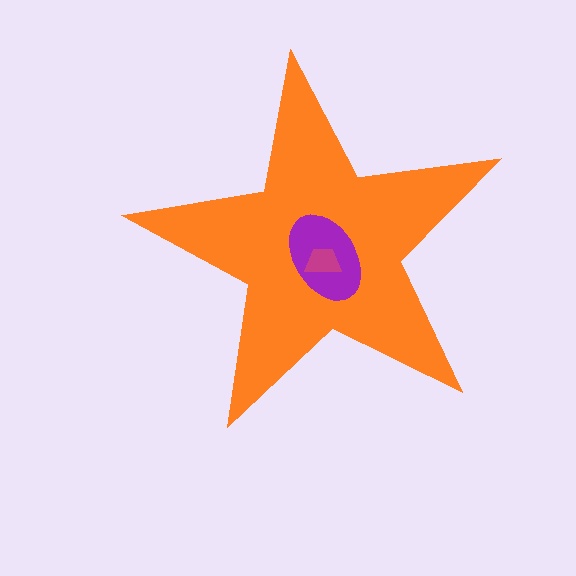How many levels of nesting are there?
3.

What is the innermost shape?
The magenta trapezoid.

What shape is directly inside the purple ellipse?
The magenta trapezoid.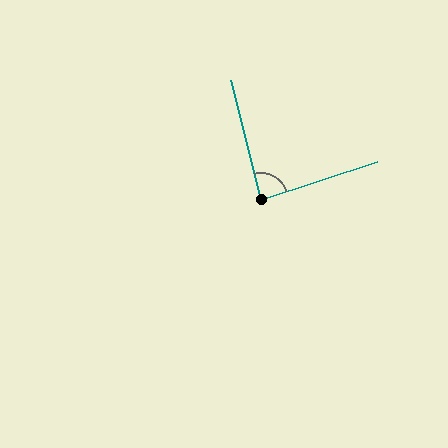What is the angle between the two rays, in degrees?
Approximately 86 degrees.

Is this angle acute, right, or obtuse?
It is approximately a right angle.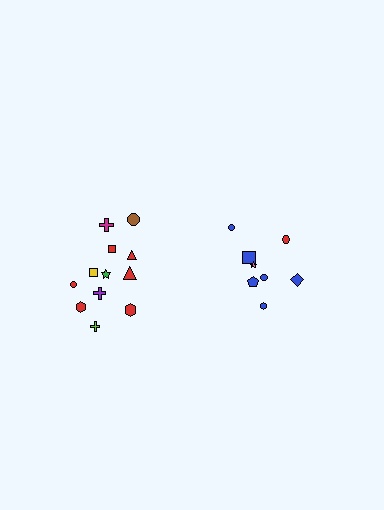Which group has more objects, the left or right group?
The left group.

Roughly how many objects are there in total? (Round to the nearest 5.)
Roughly 20 objects in total.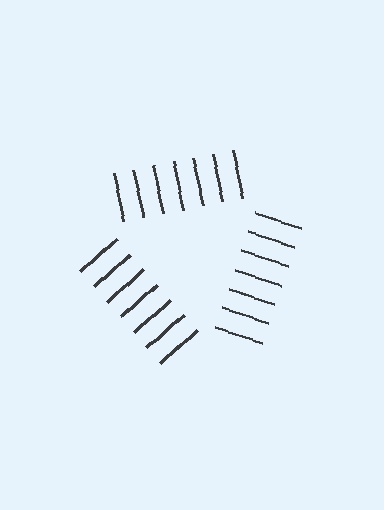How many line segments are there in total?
21 — 7 along each of the 3 edges.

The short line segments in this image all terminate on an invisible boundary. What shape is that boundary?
An illusory triangle — the line segments terminate on its edges but no continuous stroke is drawn.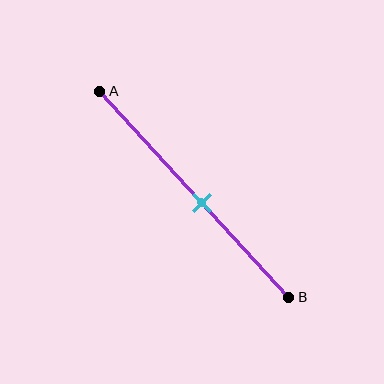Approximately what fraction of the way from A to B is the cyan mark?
The cyan mark is approximately 55% of the way from A to B.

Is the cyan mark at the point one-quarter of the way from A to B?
No, the mark is at about 55% from A, not at the 25% one-quarter point.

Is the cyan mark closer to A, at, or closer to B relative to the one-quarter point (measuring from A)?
The cyan mark is closer to point B than the one-quarter point of segment AB.